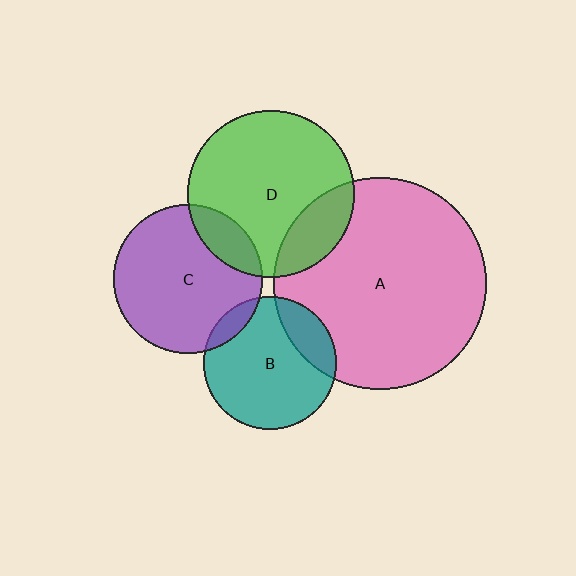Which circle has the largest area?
Circle A (pink).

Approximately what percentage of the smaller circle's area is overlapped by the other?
Approximately 20%.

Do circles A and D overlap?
Yes.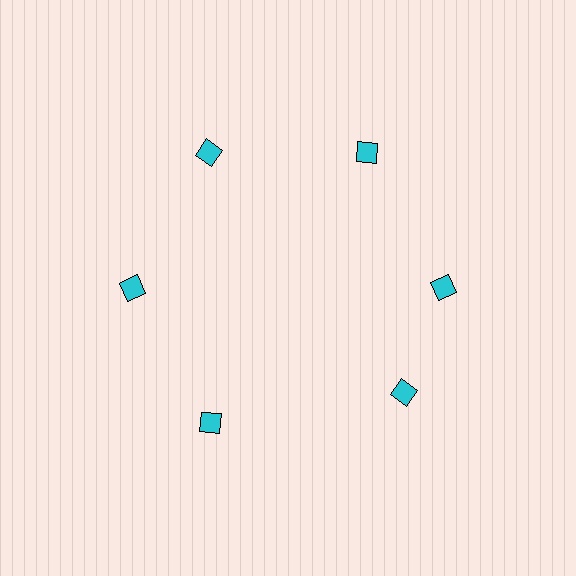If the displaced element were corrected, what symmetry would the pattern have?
It would have 6-fold rotational symmetry — the pattern would map onto itself every 60 degrees.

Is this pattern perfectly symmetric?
No. The 6 cyan diamonds are arranged in a ring, but one element near the 5 o'clock position is rotated out of alignment along the ring, breaking the 6-fold rotational symmetry.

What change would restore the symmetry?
The symmetry would be restored by rotating it back into even spacing with its neighbors so that all 6 diamonds sit at equal angles and equal distance from the center.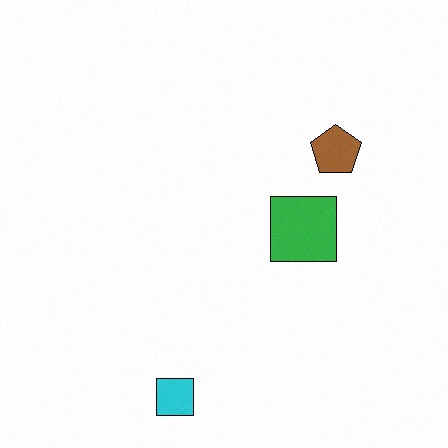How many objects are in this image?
There are 3 objects.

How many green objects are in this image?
There is 1 green object.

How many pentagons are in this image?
There is 1 pentagon.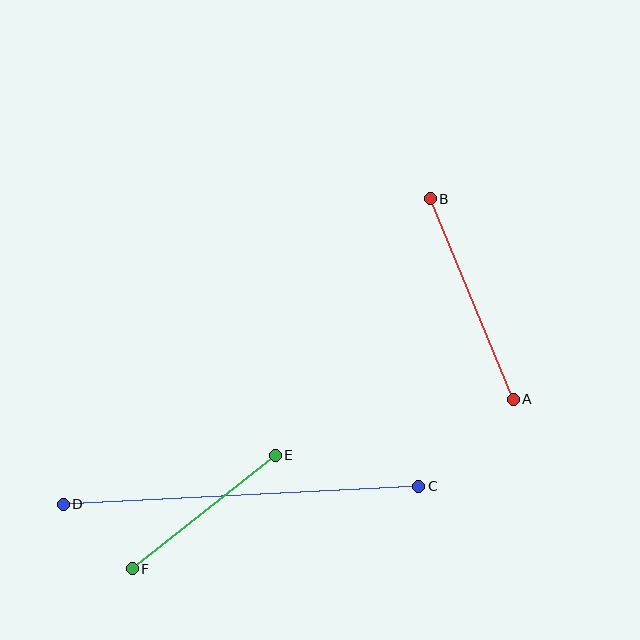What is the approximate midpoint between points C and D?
The midpoint is at approximately (241, 495) pixels.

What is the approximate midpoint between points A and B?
The midpoint is at approximately (472, 299) pixels.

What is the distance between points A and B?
The distance is approximately 217 pixels.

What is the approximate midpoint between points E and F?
The midpoint is at approximately (204, 512) pixels.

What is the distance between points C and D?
The distance is approximately 356 pixels.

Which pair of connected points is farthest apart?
Points C and D are farthest apart.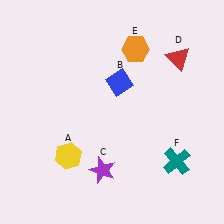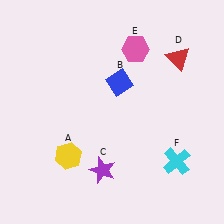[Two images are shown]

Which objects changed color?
E changed from orange to pink. F changed from teal to cyan.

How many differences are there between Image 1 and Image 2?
There are 2 differences between the two images.